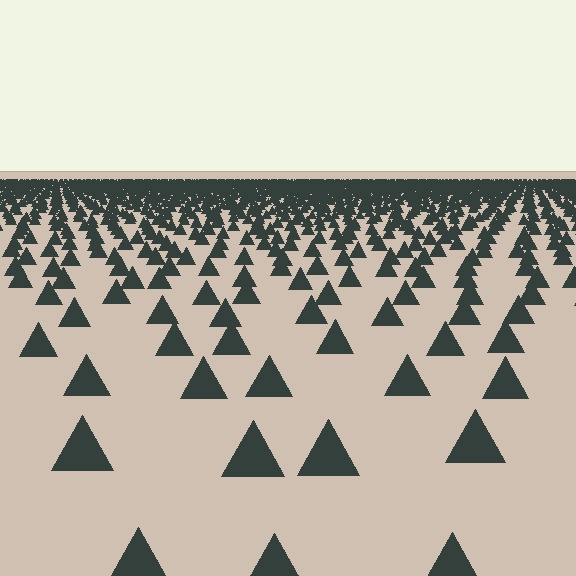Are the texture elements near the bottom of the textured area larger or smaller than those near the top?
Larger. Near the bottom, elements are closer to the viewer and appear at a bigger on-screen size.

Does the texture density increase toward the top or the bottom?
Density increases toward the top.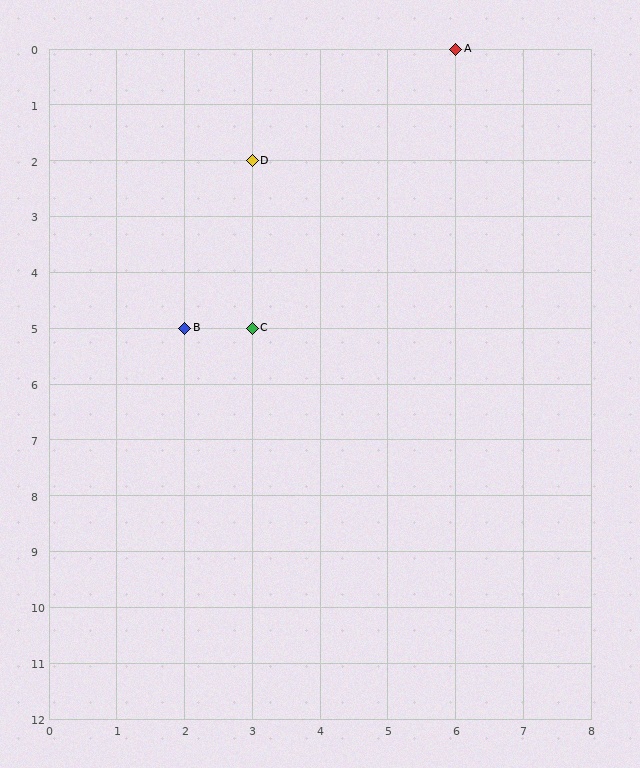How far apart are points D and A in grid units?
Points D and A are 3 columns and 2 rows apart (about 3.6 grid units diagonally).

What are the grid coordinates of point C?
Point C is at grid coordinates (3, 5).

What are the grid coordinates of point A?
Point A is at grid coordinates (6, 0).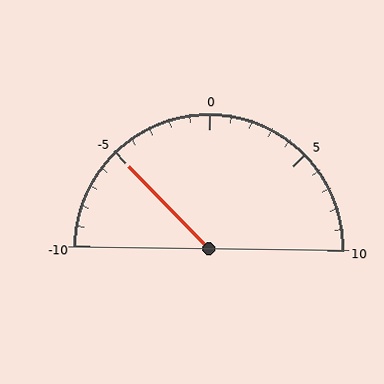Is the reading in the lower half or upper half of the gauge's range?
The reading is in the lower half of the range (-10 to 10).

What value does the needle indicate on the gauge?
The needle indicates approximately -5.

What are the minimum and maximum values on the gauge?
The gauge ranges from -10 to 10.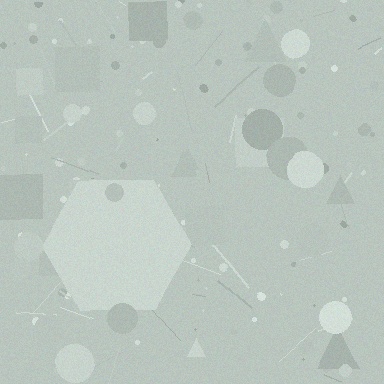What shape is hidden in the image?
A hexagon is hidden in the image.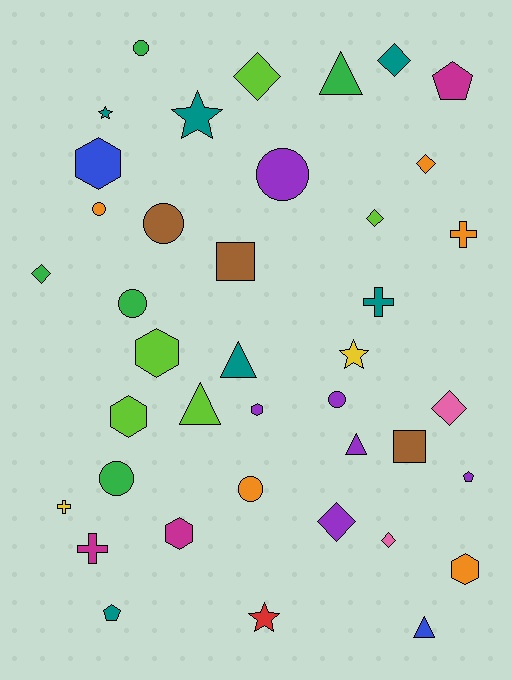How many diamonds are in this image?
There are 8 diamonds.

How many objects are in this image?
There are 40 objects.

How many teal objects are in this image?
There are 6 teal objects.